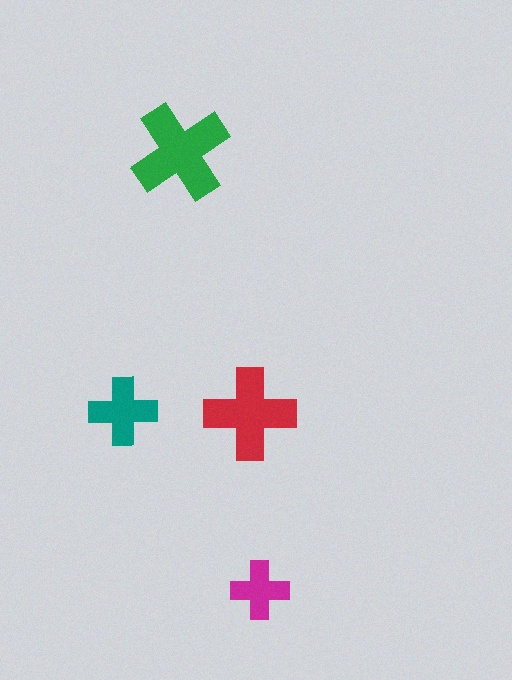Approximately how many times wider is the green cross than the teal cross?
About 1.5 times wider.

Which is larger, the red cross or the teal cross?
The red one.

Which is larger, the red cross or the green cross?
The green one.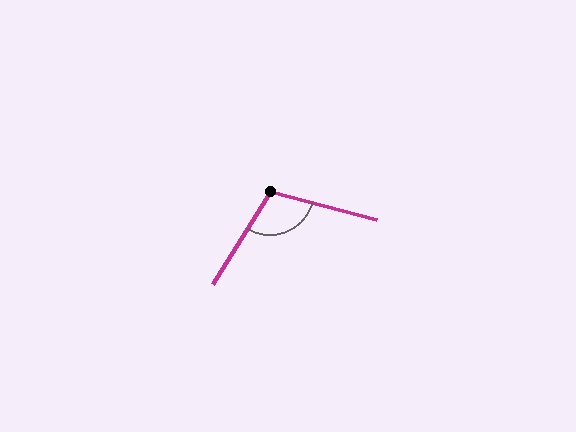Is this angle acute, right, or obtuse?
It is obtuse.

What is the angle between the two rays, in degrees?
Approximately 107 degrees.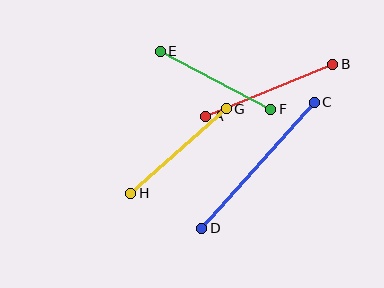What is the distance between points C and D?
The distance is approximately 169 pixels.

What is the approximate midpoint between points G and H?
The midpoint is at approximately (178, 151) pixels.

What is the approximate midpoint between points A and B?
The midpoint is at approximately (269, 90) pixels.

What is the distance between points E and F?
The distance is approximately 125 pixels.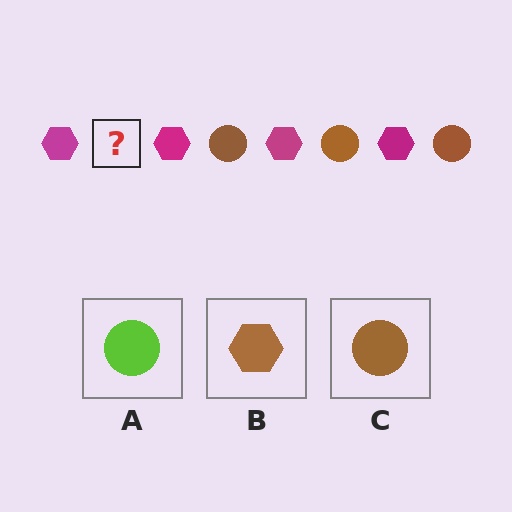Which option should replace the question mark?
Option C.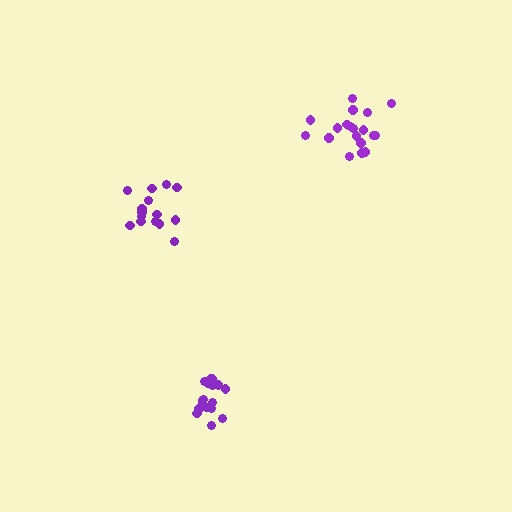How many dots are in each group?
Group 1: 15 dots, Group 2: 17 dots, Group 3: 19 dots (51 total).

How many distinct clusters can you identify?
There are 3 distinct clusters.